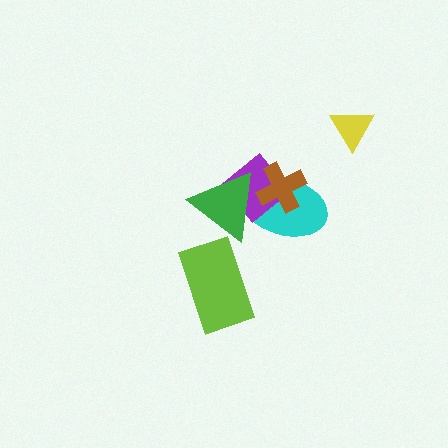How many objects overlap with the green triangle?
3 objects overlap with the green triangle.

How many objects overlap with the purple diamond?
3 objects overlap with the purple diamond.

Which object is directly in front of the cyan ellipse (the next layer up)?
The purple diamond is directly in front of the cyan ellipse.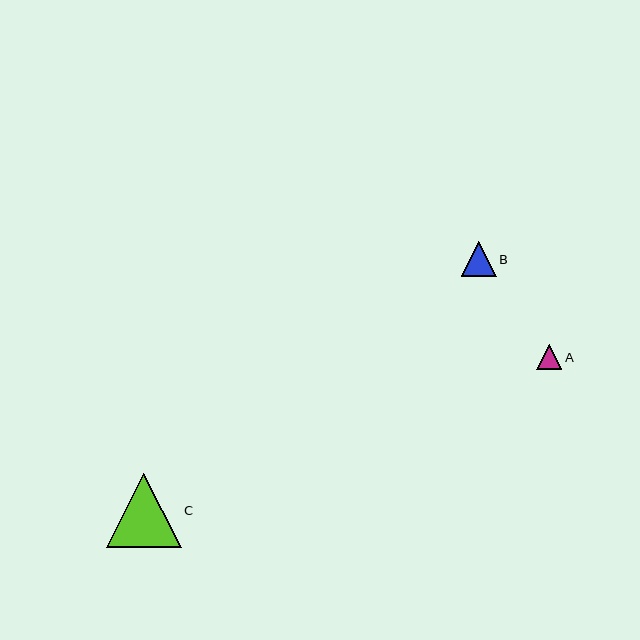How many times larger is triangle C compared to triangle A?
Triangle C is approximately 3.0 times the size of triangle A.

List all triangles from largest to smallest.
From largest to smallest: C, B, A.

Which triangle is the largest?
Triangle C is the largest with a size of approximately 74 pixels.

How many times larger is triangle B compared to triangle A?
Triangle B is approximately 1.4 times the size of triangle A.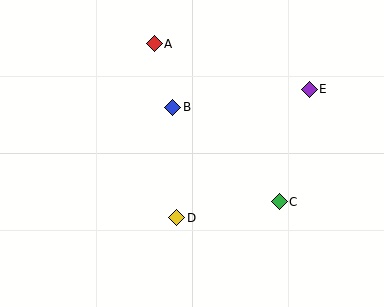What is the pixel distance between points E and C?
The distance between E and C is 116 pixels.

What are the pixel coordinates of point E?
Point E is at (309, 89).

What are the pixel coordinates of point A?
Point A is at (154, 44).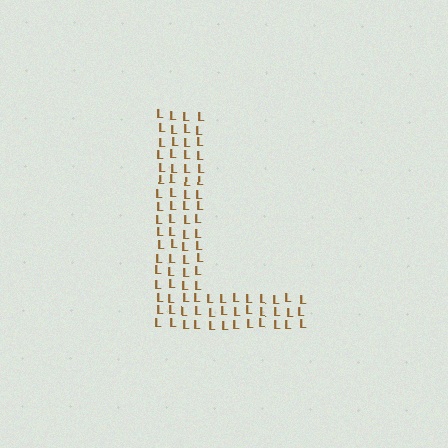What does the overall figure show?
The overall figure shows the letter L.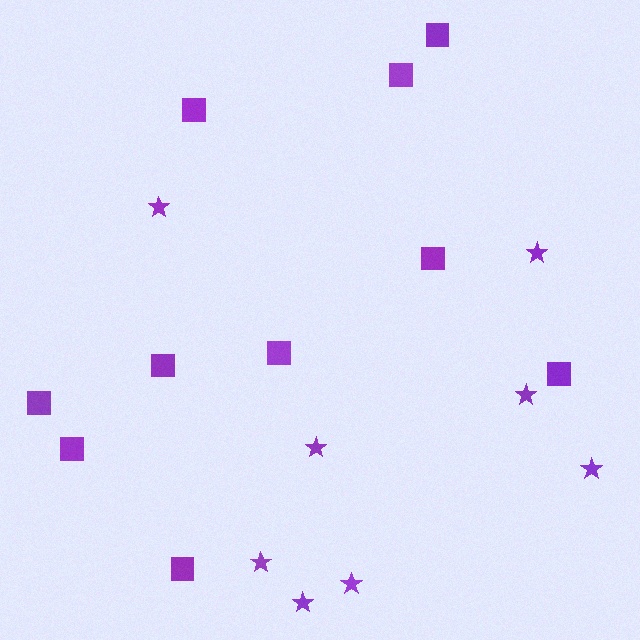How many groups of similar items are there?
There are 2 groups: one group of squares (10) and one group of stars (8).